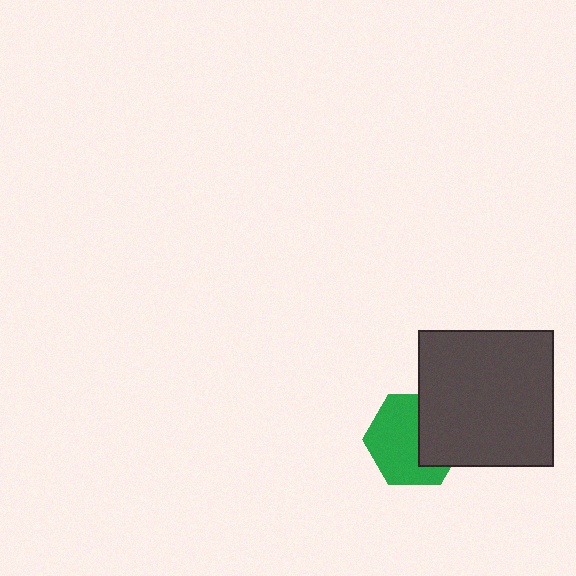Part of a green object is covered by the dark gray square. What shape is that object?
It is a hexagon.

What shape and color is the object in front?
The object in front is a dark gray square.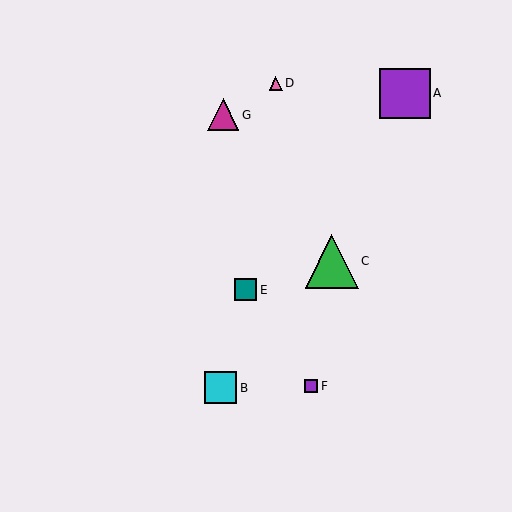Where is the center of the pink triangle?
The center of the pink triangle is at (276, 83).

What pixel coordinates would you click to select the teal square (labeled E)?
Click at (245, 290) to select the teal square E.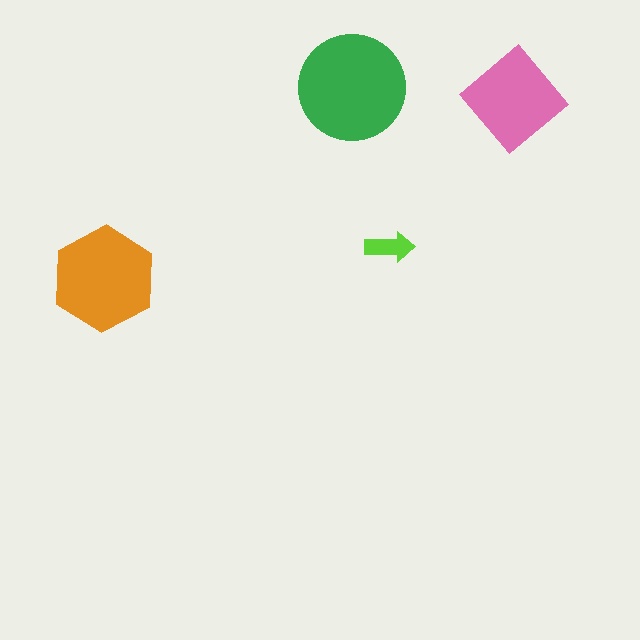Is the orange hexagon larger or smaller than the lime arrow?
Larger.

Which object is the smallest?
The lime arrow.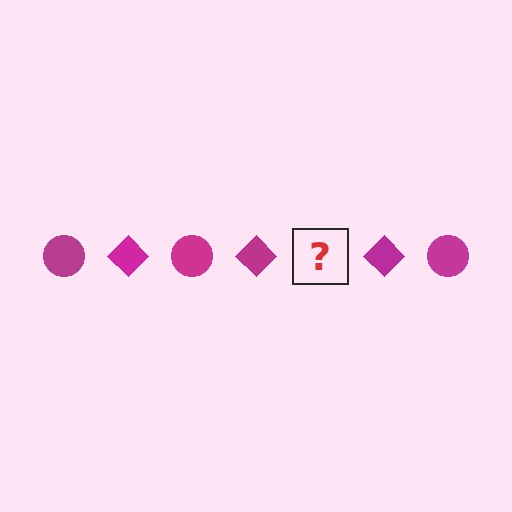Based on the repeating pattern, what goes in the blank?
The blank should be a magenta circle.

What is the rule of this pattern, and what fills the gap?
The rule is that the pattern cycles through circle, diamond shapes in magenta. The gap should be filled with a magenta circle.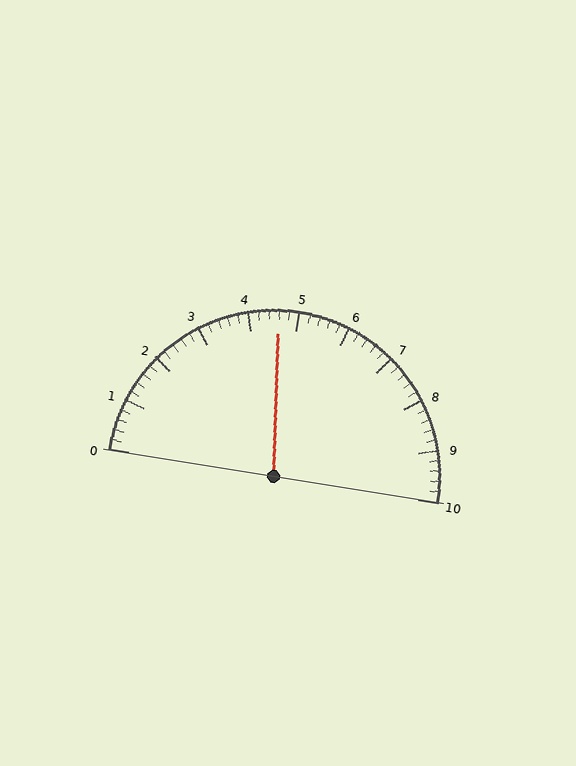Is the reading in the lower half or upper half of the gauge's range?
The reading is in the lower half of the range (0 to 10).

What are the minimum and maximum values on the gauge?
The gauge ranges from 0 to 10.